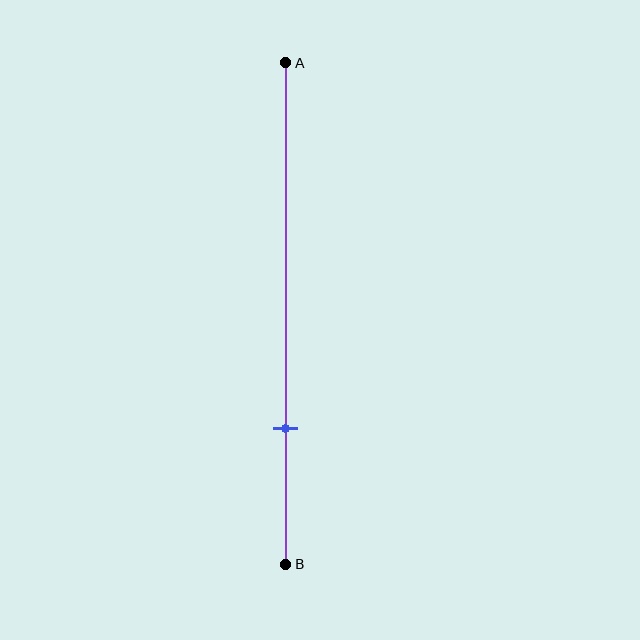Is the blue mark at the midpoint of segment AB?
No, the mark is at about 75% from A, not at the 50% midpoint.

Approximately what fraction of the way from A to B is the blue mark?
The blue mark is approximately 75% of the way from A to B.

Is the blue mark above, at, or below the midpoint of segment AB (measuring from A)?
The blue mark is below the midpoint of segment AB.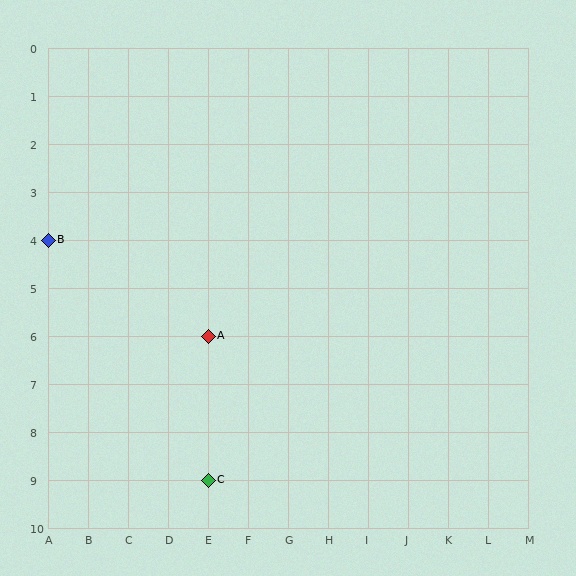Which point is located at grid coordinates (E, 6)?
Point A is at (E, 6).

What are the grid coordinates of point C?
Point C is at grid coordinates (E, 9).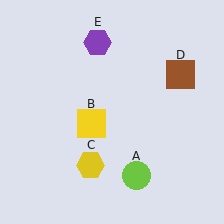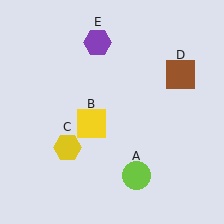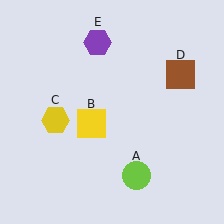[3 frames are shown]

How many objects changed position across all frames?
1 object changed position: yellow hexagon (object C).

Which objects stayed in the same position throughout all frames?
Lime circle (object A) and yellow square (object B) and brown square (object D) and purple hexagon (object E) remained stationary.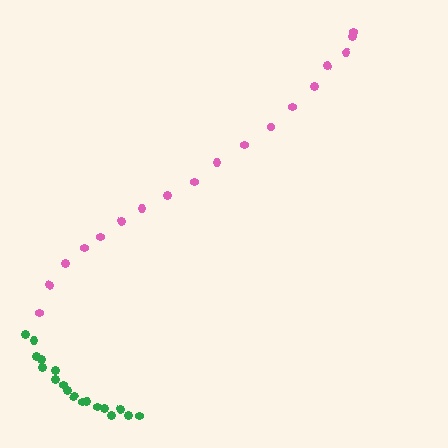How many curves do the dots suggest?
There are 2 distinct paths.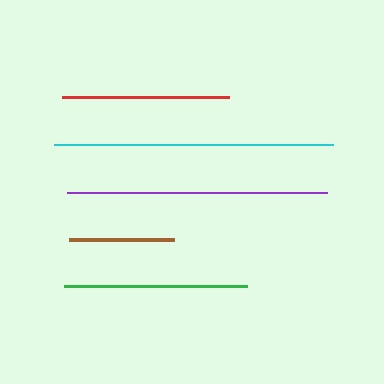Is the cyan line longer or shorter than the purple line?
The cyan line is longer than the purple line.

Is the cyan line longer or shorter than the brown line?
The cyan line is longer than the brown line.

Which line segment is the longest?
The cyan line is the longest at approximately 279 pixels.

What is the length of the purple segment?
The purple segment is approximately 260 pixels long.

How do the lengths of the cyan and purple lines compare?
The cyan and purple lines are approximately the same length.